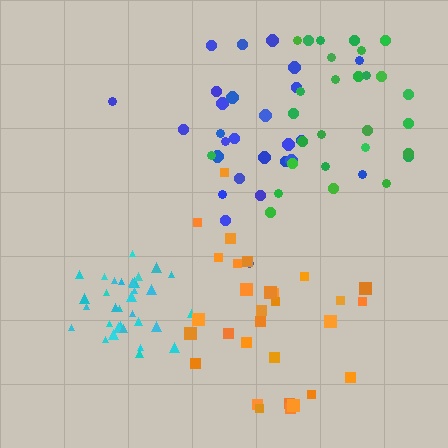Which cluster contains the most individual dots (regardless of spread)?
Cyan (32).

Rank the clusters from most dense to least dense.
cyan, blue, orange, green.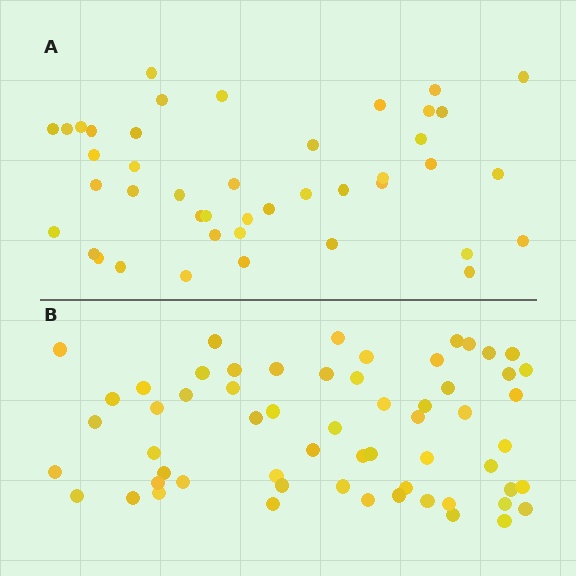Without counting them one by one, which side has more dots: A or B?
Region B (the bottom region) has more dots.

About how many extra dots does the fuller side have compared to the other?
Region B has approximately 15 more dots than region A.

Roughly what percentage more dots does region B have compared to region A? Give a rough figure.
About 40% more.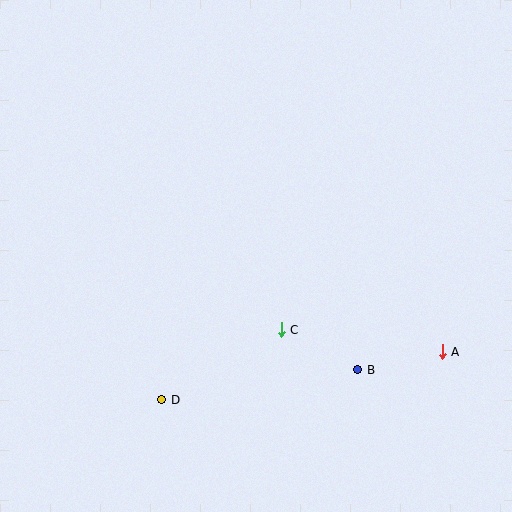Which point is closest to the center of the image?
Point C at (281, 330) is closest to the center.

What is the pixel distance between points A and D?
The distance between A and D is 284 pixels.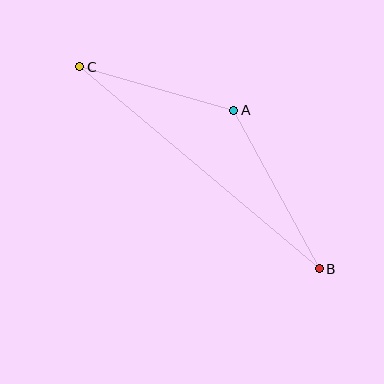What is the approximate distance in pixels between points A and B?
The distance between A and B is approximately 180 pixels.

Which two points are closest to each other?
Points A and C are closest to each other.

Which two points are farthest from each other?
Points B and C are farthest from each other.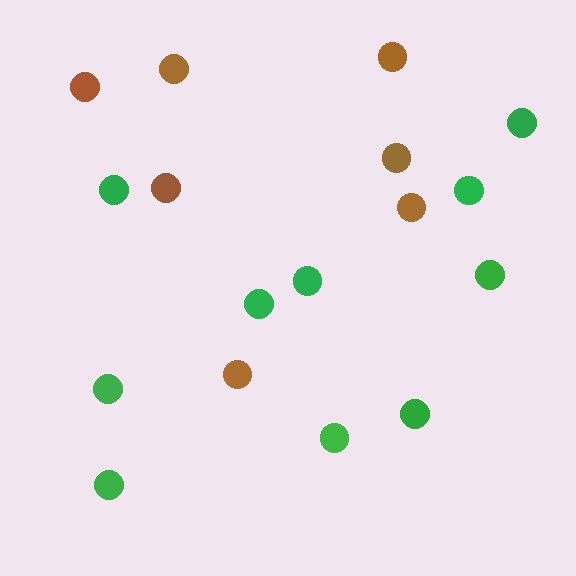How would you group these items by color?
There are 2 groups: one group of green circles (10) and one group of brown circles (7).